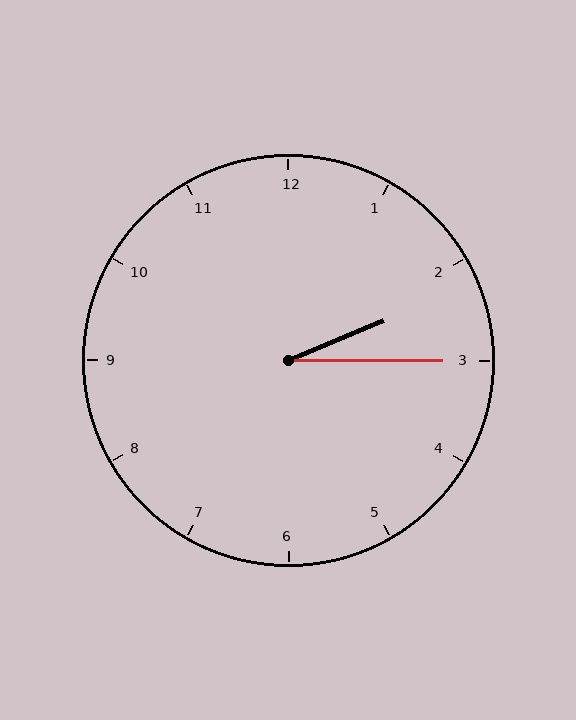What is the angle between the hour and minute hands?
Approximately 22 degrees.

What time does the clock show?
2:15.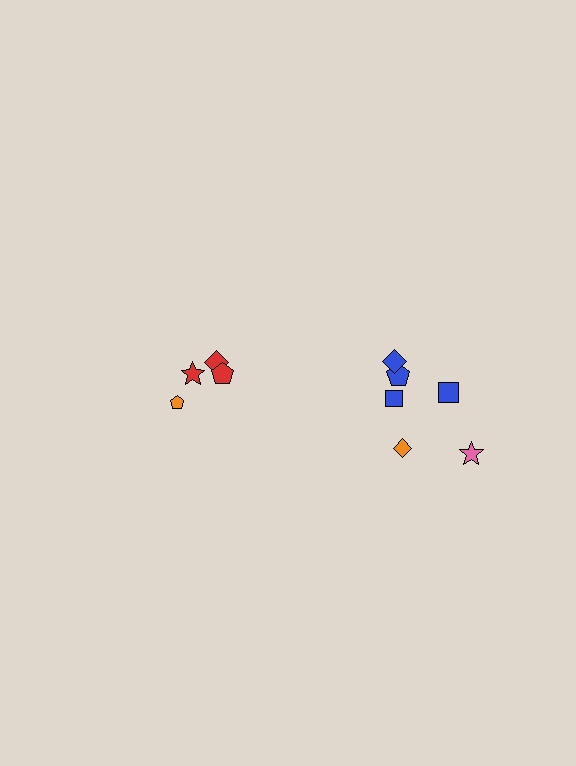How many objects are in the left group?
There are 4 objects.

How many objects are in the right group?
There are 6 objects.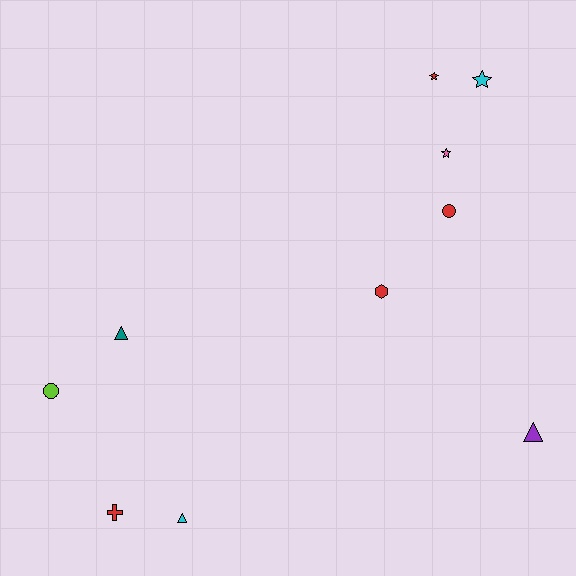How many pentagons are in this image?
There are no pentagons.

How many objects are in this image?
There are 10 objects.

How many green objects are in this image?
There are no green objects.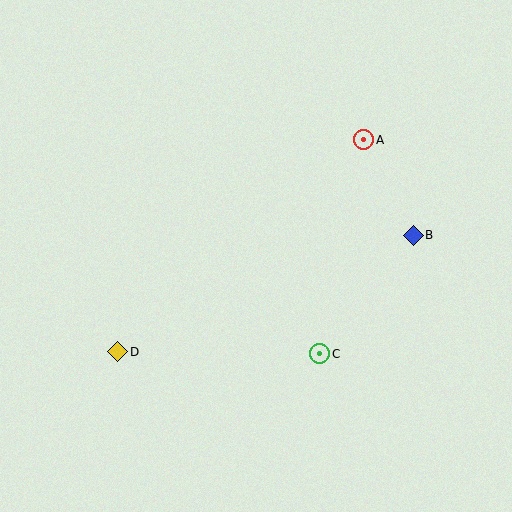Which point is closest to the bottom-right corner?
Point C is closest to the bottom-right corner.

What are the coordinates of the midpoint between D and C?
The midpoint between D and C is at (219, 353).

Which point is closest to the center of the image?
Point C at (320, 354) is closest to the center.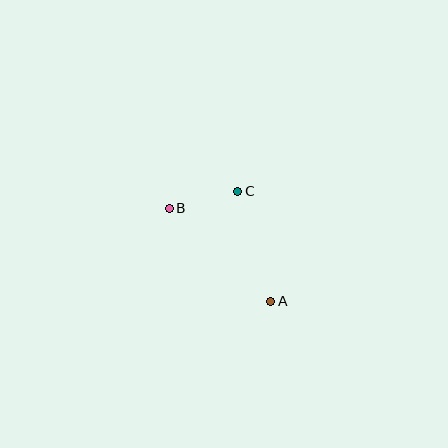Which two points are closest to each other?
Points B and C are closest to each other.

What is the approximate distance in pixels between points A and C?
The distance between A and C is approximately 115 pixels.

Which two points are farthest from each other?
Points A and B are farthest from each other.